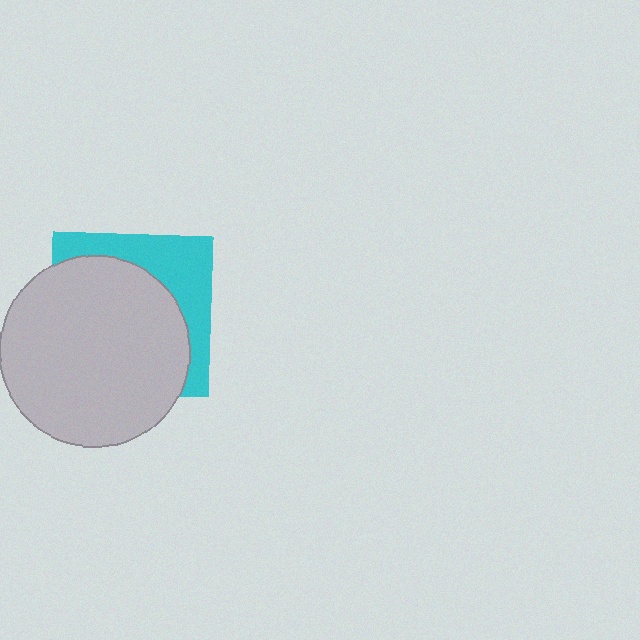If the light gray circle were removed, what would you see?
You would see the complete cyan square.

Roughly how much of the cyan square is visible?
A small part of it is visible (roughly 33%).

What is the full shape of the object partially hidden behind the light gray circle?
The partially hidden object is a cyan square.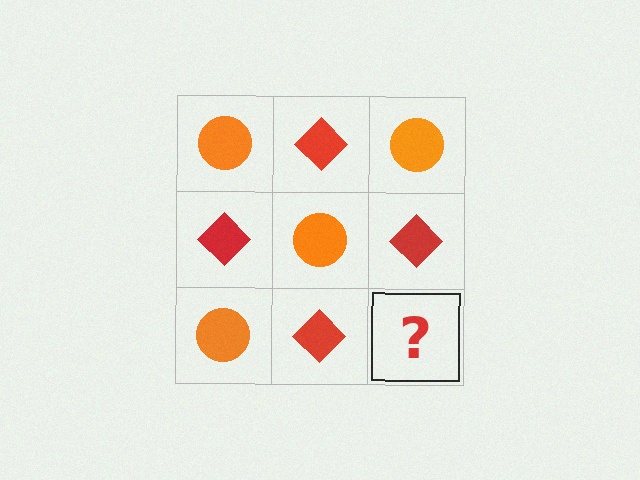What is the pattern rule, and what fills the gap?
The rule is that it alternates orange circle and red diamond in a checkerboard pattern. The gap should be filled with an orange circle.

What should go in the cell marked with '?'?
The missing cell should contain an orange circle.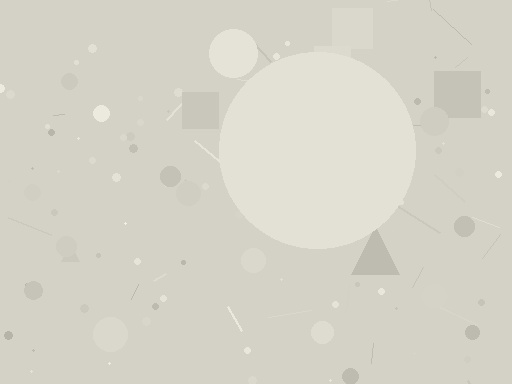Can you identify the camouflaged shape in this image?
The camouflaged shape is a circle.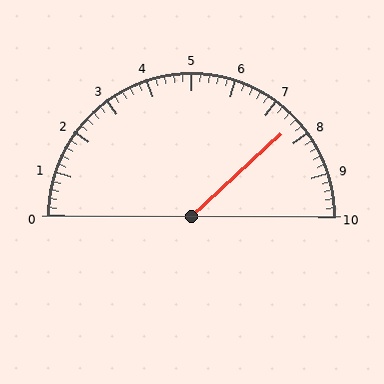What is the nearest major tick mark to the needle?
The nearest major tick mark is 8.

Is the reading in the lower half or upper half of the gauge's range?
The reading is in the upper half of the range (0 to 10).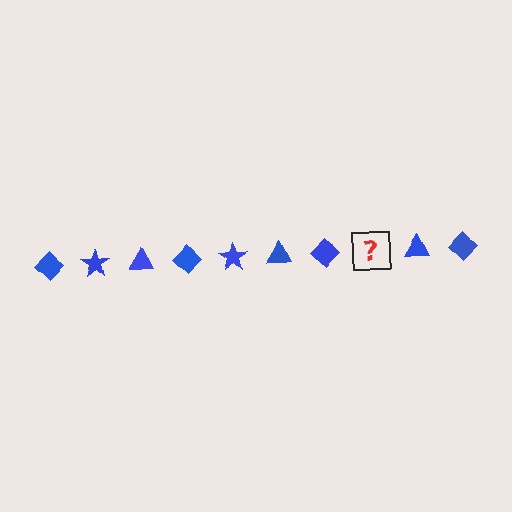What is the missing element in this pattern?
The missing element is a blue star.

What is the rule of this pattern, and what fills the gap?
The rule is that the pattern cycles through diamond, star, triangle shapes in blue. The gap should be filled with a blue star.